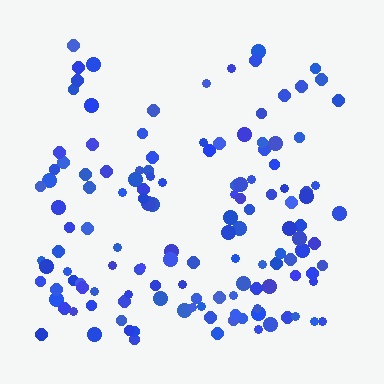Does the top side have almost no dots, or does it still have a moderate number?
Still a moderate number, just noticeably fewer than the bottom.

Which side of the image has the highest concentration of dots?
The bottom.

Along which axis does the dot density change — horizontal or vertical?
Vertical.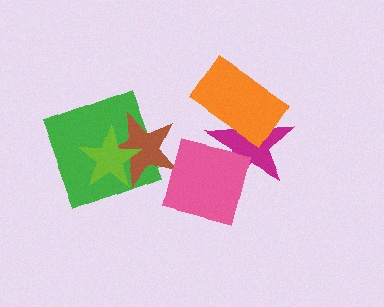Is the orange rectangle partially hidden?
No, no other shape covers it.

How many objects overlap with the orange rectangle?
1 object overlaps with the orange rectangle.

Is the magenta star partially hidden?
Yes, it is partially covered by another shape.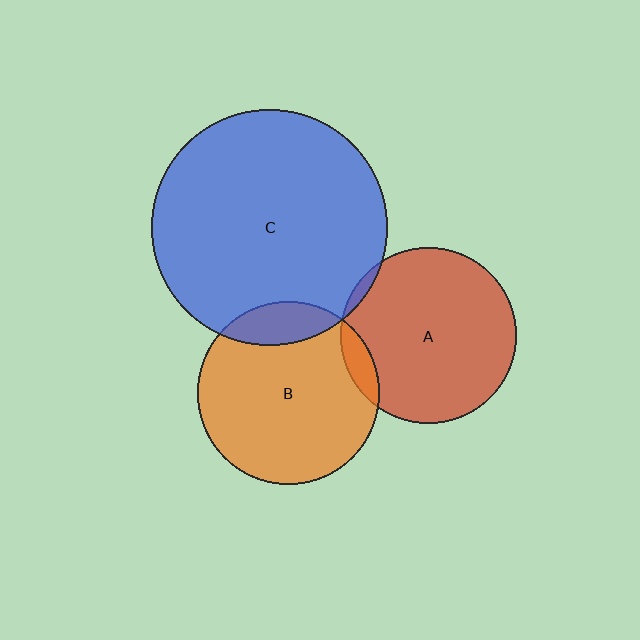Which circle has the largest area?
Circle C (blue).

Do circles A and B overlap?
Yes.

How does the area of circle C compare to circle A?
Approximately 1.8 times.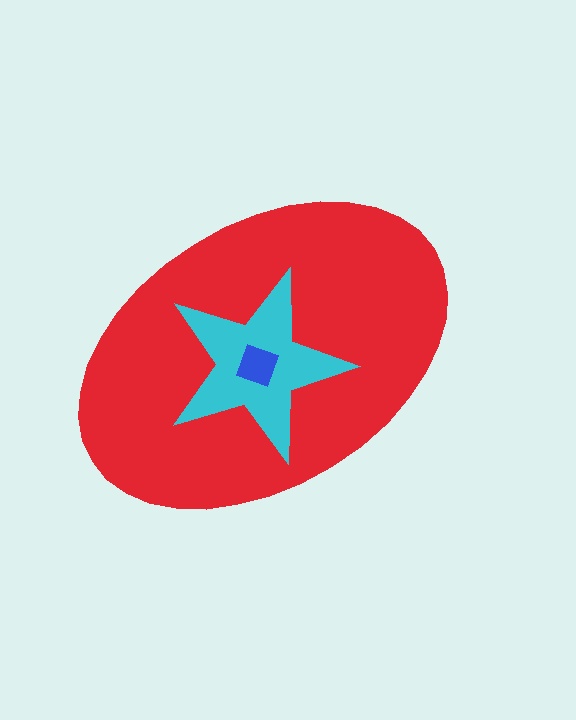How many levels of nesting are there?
3.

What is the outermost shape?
The red ellipse.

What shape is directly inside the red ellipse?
The cyan star.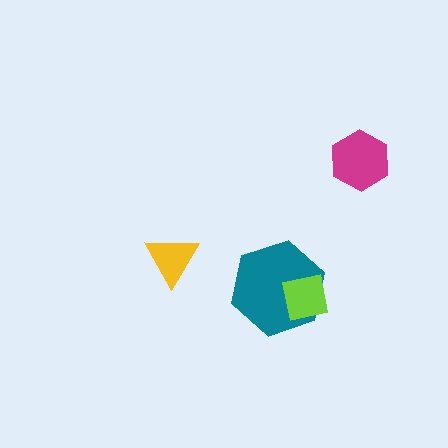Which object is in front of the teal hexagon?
The lime square is in front of the teal hexagon.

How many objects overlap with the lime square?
1 object overlaps with the lime square.